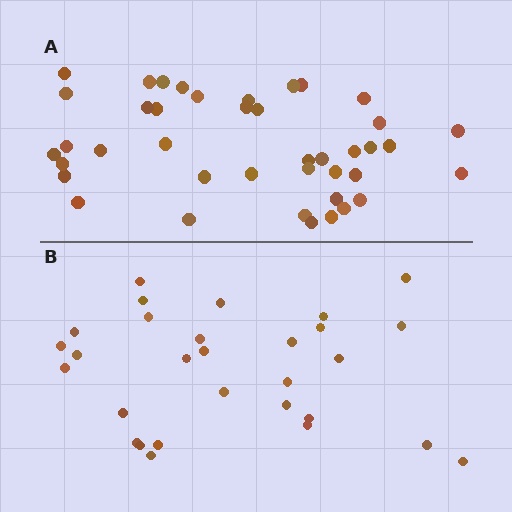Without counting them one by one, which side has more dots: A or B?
Region A (the top region) has more dots.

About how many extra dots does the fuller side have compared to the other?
Region A has roughly 12 or so more dots than region B.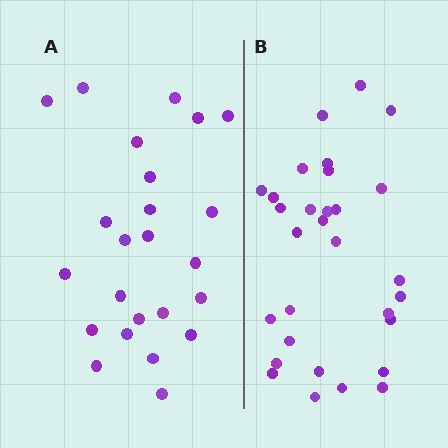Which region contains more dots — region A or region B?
Region B (the right region) has more dots.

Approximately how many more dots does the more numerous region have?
Region B has about 6 more dots than region A.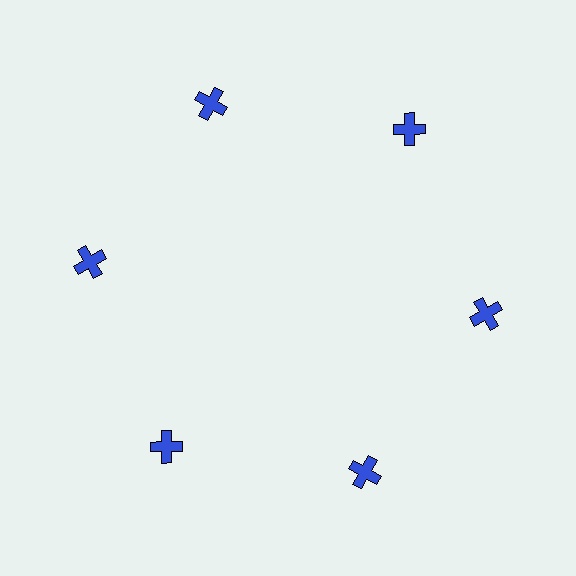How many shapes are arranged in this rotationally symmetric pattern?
There are 6 shapes, arranged in 6 groups of 1.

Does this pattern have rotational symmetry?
Yes, this pattern has 6-fold rotational symmetry. It looks the same after rotating 60 degrees around the center.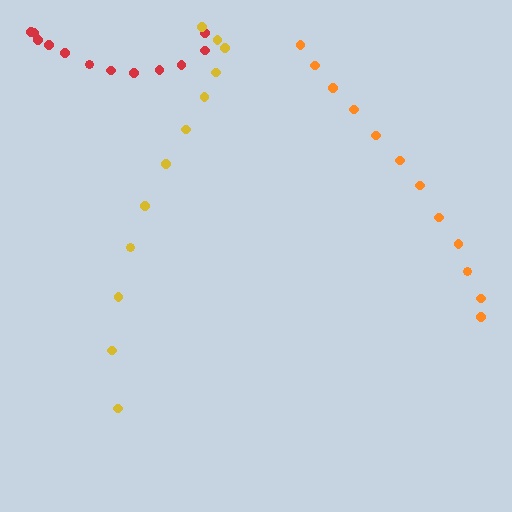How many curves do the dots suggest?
There are 3 distinct paths.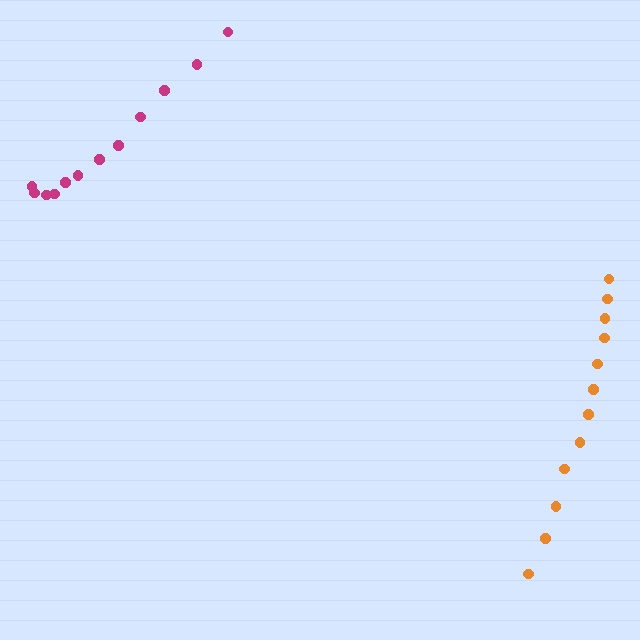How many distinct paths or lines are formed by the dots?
There are 2 distinct paths.